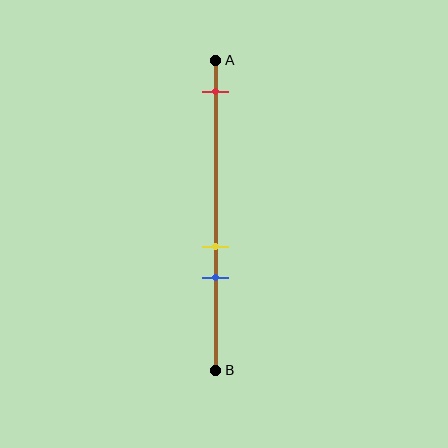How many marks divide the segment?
There are 3 marks dividing the segment.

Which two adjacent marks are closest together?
The yellow and blue marks are the closest adjacent pair.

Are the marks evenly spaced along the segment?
No, the marks are not evenly spaced.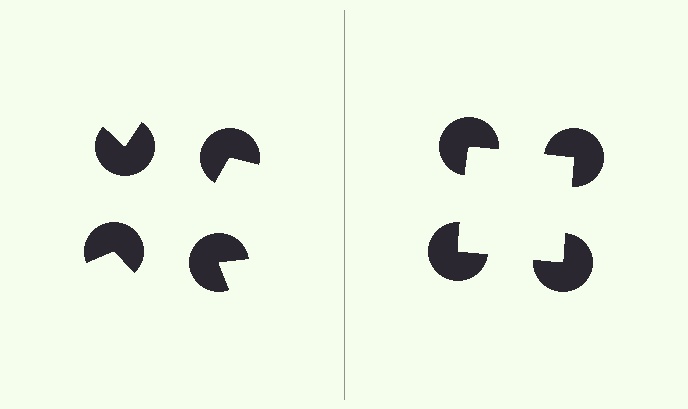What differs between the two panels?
The pac-man discs are positioned identically on both sides; only the wedge orientations differ. On the right they align to a square; on the left they are misaligned.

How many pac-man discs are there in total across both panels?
8 — 4 on each side.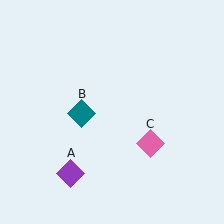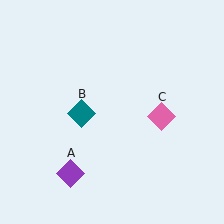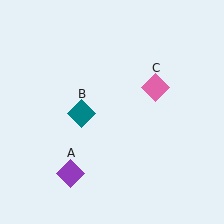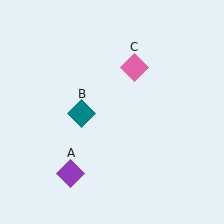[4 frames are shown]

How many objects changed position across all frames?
1 object changed position: pink diamond (object C).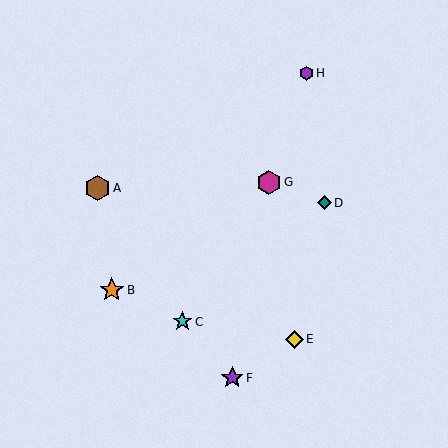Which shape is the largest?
The brown hexagon (labeled A) is the largest.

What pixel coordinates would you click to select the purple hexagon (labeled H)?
Click at (306, 73) to select the purple hexagon H.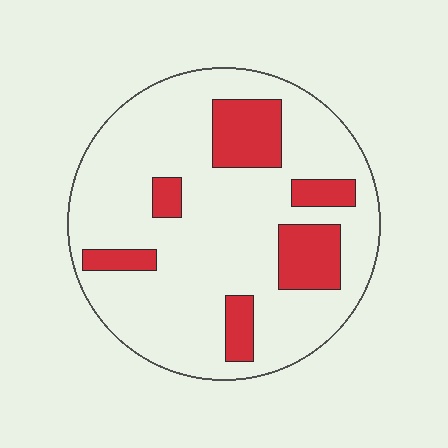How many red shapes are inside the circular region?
6.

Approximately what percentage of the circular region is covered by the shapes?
Approximately 20%.